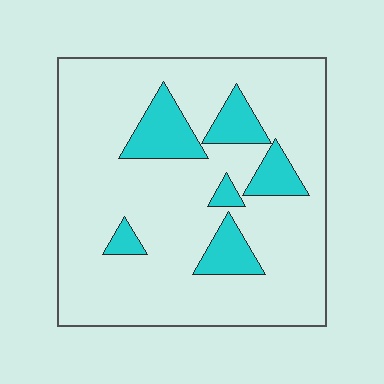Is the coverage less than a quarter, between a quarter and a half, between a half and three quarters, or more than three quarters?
Less than a quarter.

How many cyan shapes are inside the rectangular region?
6.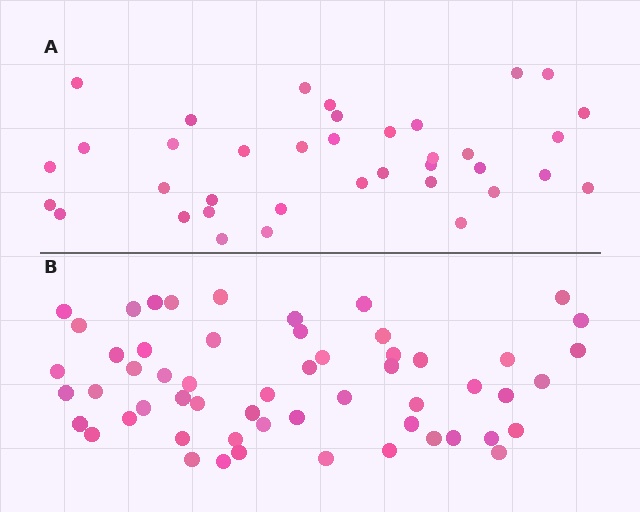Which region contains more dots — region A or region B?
Region B (the bottom region) has more dots.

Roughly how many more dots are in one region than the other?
Region B has approximately 20 more dots than region A.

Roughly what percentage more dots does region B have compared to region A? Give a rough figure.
About 50% more.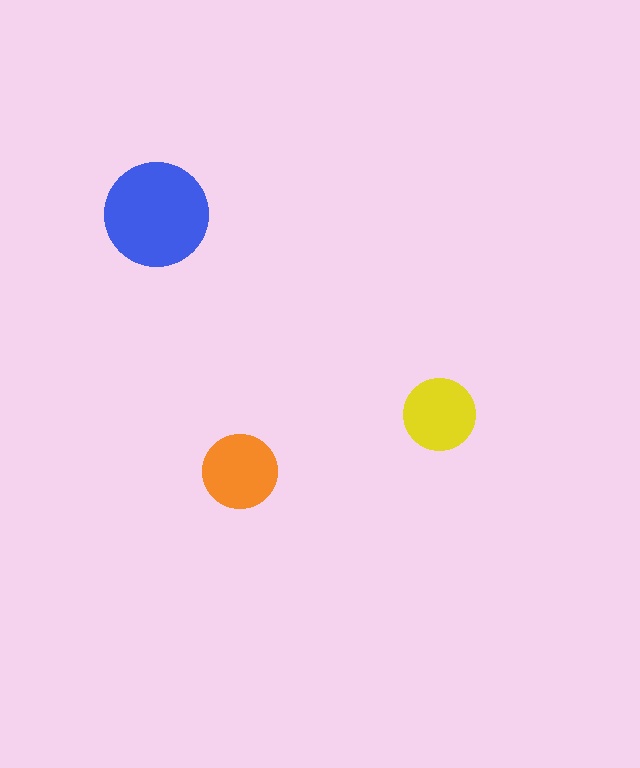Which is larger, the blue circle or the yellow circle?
The blue one.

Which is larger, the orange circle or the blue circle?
The blue one.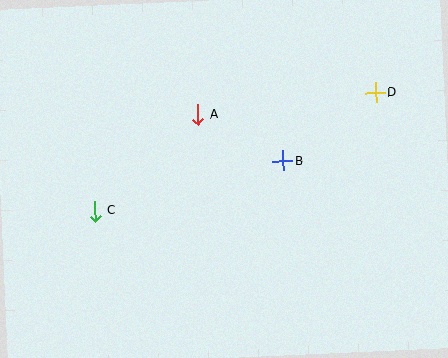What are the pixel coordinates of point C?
Point C is at (95, 211).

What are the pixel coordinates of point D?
Point D is at (376, 93).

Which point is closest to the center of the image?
Point B at (283, 161) is closest to the center.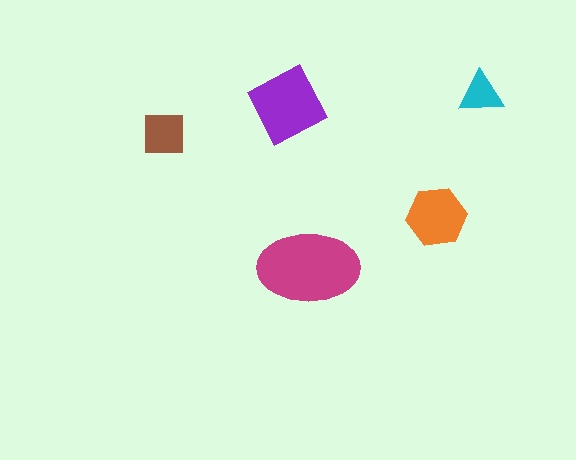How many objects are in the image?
There are 5 objects in the image.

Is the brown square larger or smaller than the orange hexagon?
Smaller.